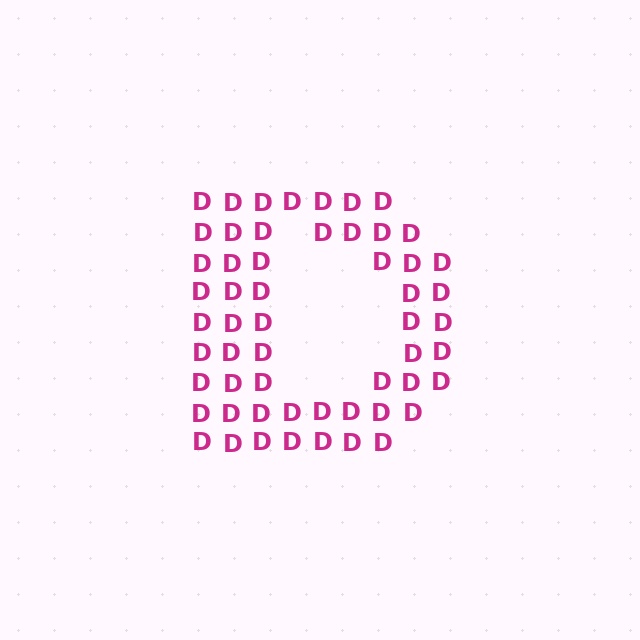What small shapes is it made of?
It is made of small letter D's.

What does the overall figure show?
The overall figure shows the letter D.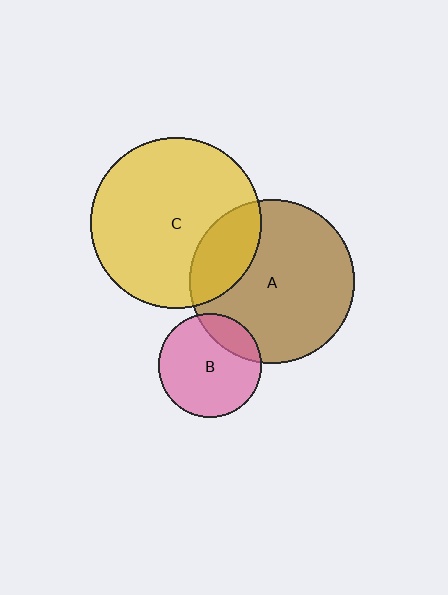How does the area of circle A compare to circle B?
Approximately 2.5 times.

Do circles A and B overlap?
Yes.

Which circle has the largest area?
Circle C (yellow).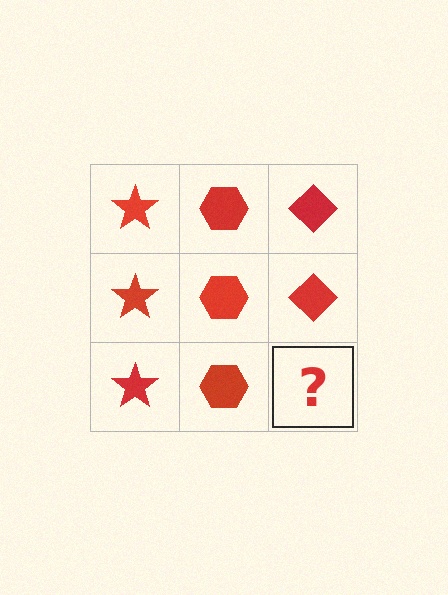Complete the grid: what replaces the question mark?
The question mark should be replaced with a red diamond.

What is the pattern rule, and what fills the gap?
The rule is that each column has a consistent shape. The gap should be filled with a red diamond.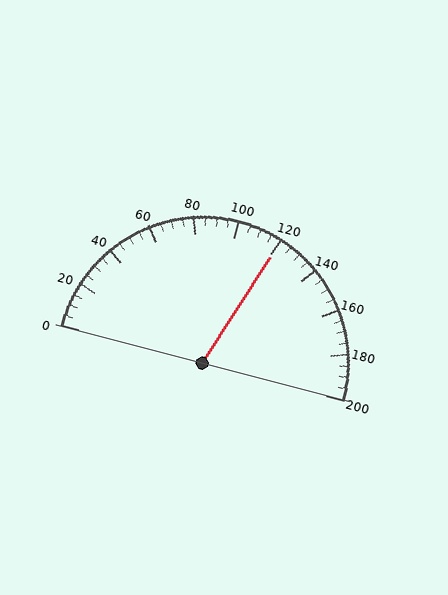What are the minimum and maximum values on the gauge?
The gauge ranges from 0 to 200.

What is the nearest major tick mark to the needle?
The nearest major tick mark is 120.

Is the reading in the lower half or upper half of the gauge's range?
The reading is in the upper half of the range (0 to 200).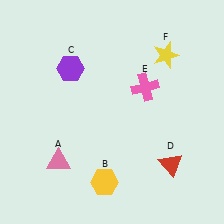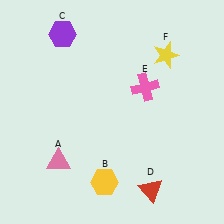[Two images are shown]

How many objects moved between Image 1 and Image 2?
2 objects moved between the two images.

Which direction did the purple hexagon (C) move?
The purple hexagon (C) moved up.